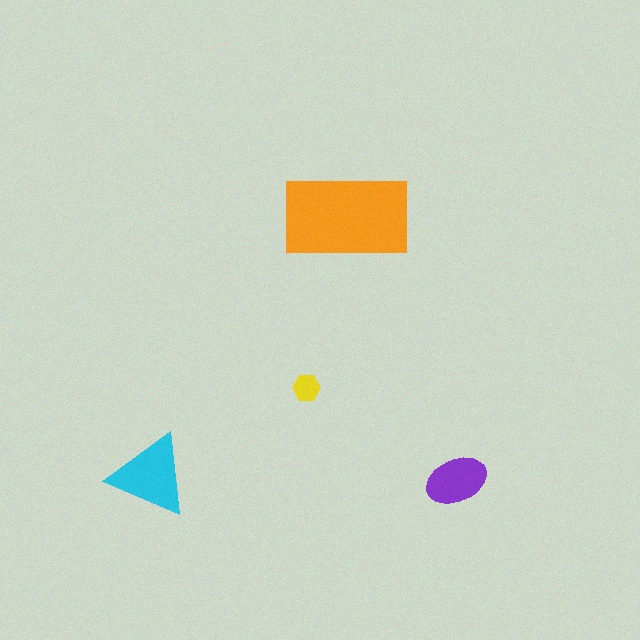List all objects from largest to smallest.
The orange rectangle, the cyan triangle, the purple ellipse, the yellow hexagon.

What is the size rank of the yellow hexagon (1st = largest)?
4th.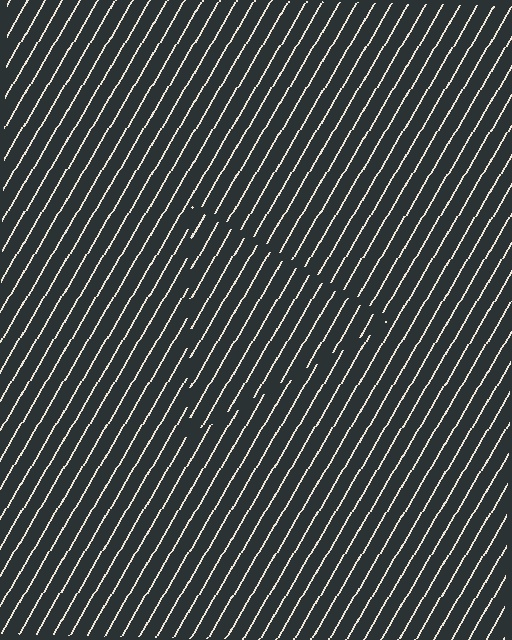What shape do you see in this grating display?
An illusory triangle. The interior of the shape contains the same grating, shifted by half a period — the contour is defined by the phase discontinuity where line-ends from the inner and outer gratings abut.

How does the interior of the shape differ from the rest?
The interior of the shape contains the same grating, shifted by half a period — the contour is defined by the phase discontinuity where line-ends from the inner and outer gratings abut.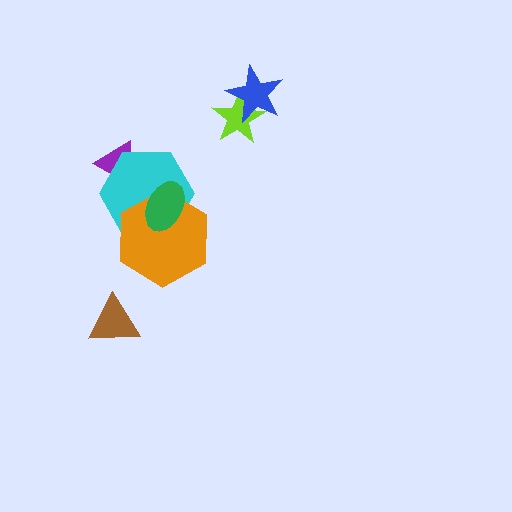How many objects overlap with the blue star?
1 object overlaps with the blue star.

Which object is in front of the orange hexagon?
The green ellipse is in front of the orange hexagon.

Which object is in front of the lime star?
The blue star is in front of the lime star.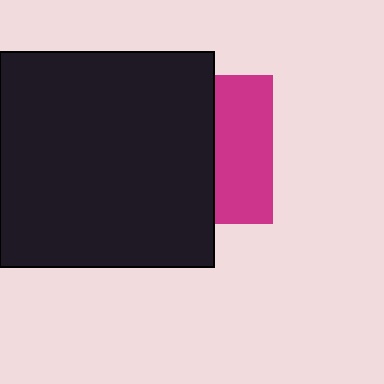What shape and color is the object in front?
The object in front is a black square.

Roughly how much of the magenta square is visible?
A small part of it is visible (roughly 39%).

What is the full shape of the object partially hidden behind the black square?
The partially hidden object is a magenta square.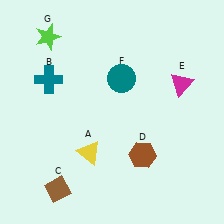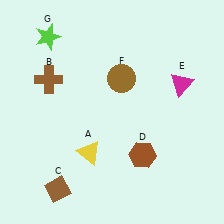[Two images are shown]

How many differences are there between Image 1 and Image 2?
There are 2 differences between the two images.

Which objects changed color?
B changed from teal to brown. F changed from teal to brown.